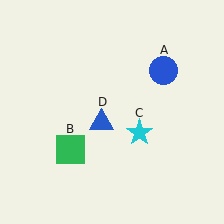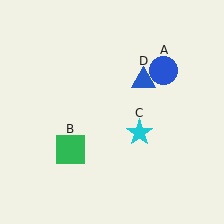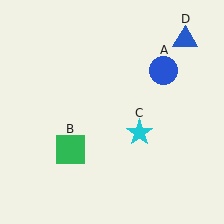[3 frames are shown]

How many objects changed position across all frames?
1 object changed position: blue triangle (object D).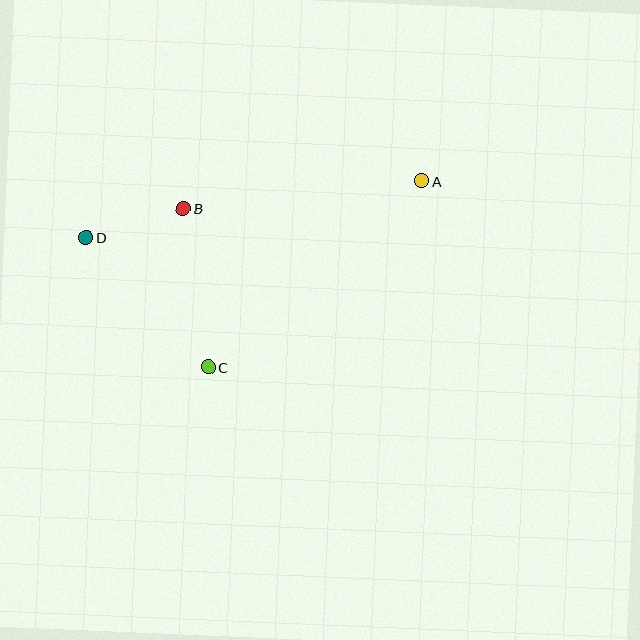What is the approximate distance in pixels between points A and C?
The distance between A and C is approximately 283 pixels.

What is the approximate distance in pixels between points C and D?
The distance between C and D is approximately 178 pixels.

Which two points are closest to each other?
Points B and D are closest to each other.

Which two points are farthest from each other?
Points A and D are farthest from each other.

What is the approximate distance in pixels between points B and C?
The distance between B and C is approximately 161 pixels.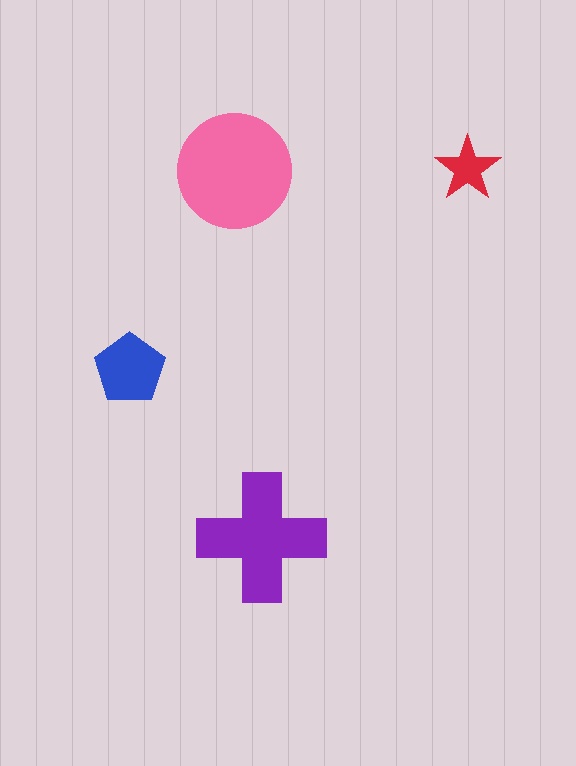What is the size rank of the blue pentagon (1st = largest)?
3rd.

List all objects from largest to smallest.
The pink circle, the purple cross, the blue pentagon, the red star.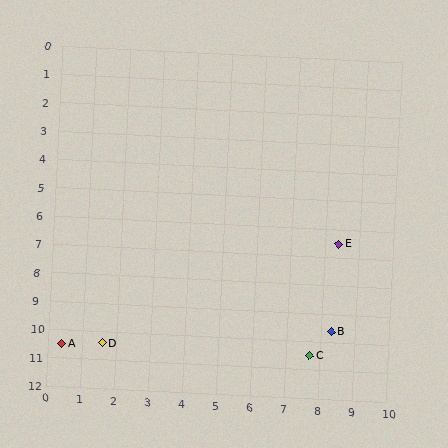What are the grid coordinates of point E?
Point E is at approximately (8.4, 6.5).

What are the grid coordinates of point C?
Point C is at approximately (7.7, 10.5).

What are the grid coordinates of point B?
Point B is at approximately (8.3, 9.6).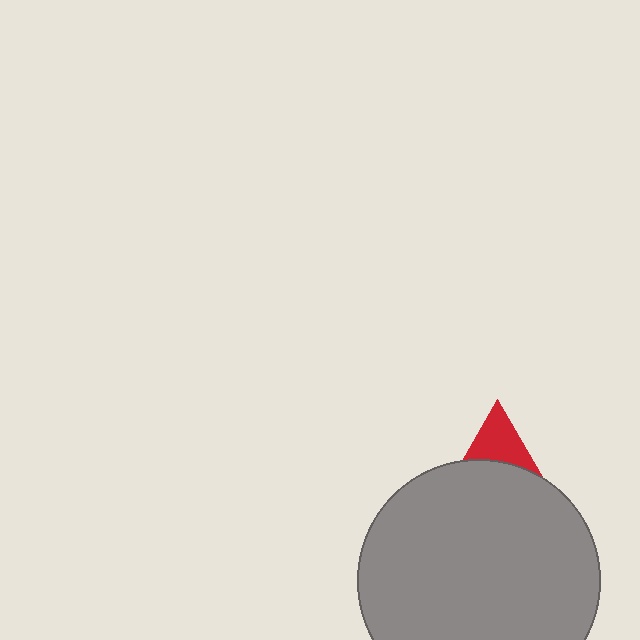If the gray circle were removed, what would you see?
You would see the complete red triangle.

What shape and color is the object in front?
The object in front is a gray circle.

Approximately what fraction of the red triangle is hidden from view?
Roughly 64% of the red triangle is hidden behind the gray circle.